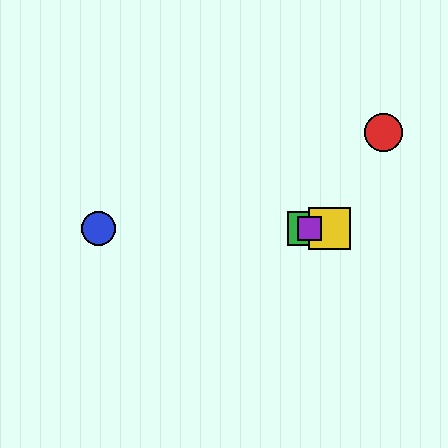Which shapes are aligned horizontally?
The blue circle, the green square, the yellow square, the purple square are aligned horizontally.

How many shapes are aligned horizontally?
4 shapes (the blue circle, the green square, the yellow square, the purple square) are aligned horizontally.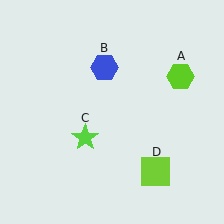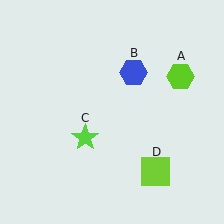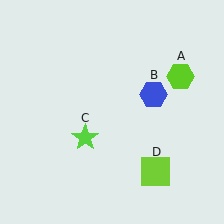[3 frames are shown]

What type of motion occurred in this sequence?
The blue hexagon (object B) rotated clockwise around the center of the scene.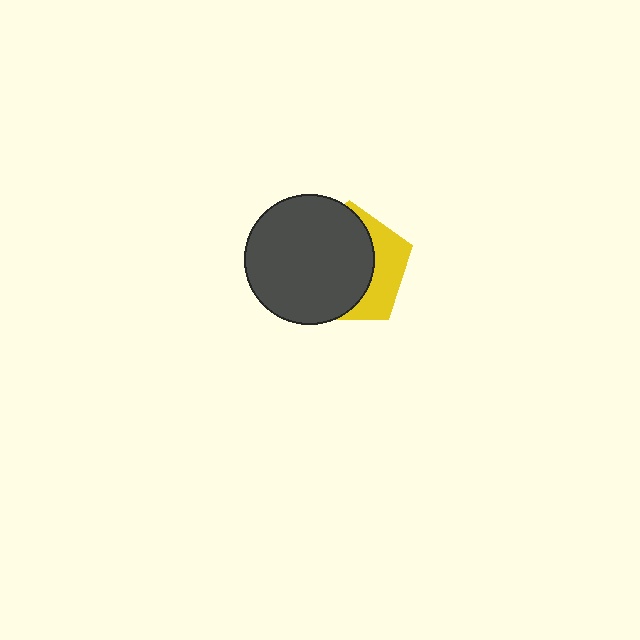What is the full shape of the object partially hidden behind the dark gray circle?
The partially hidden object is a yellow pentagon.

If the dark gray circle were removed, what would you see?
You would see the complete yellow pentagon.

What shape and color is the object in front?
The object in front is a dark gray circle.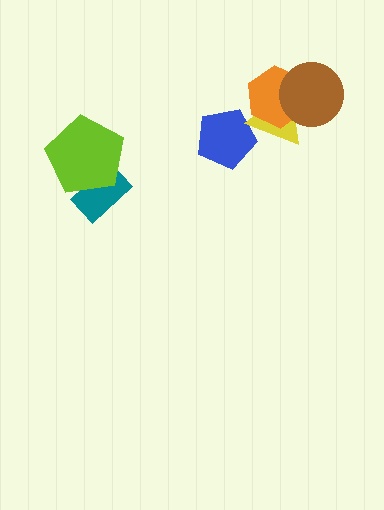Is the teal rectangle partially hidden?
Yes, it is partially covered by another shape.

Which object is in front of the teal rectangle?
The lime pentagon is in front of the teal rectangle.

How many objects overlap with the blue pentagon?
1 object overlaps with the blue pentagon.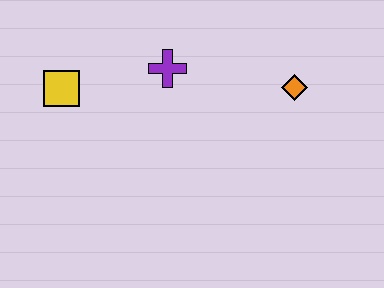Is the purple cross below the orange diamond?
No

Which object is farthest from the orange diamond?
The yellow square is farthest from the orange diamond.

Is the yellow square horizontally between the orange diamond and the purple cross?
No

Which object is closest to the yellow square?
The purple cross is closest to the yellow square.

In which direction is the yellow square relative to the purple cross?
The yellow square is to the left of the purple cross.